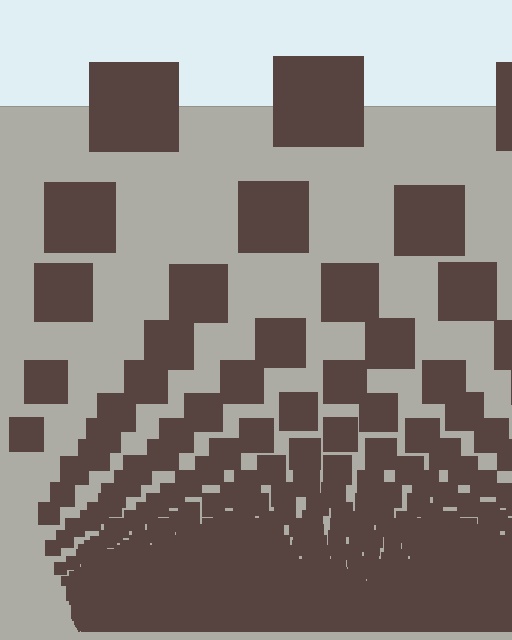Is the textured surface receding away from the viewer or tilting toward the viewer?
The surface appears to tilt toward the viewer. Texture elements get larger and sparser toward the top.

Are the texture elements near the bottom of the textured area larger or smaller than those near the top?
Smaller. The gradient is inverted — elements near the bottom are smaller and denser.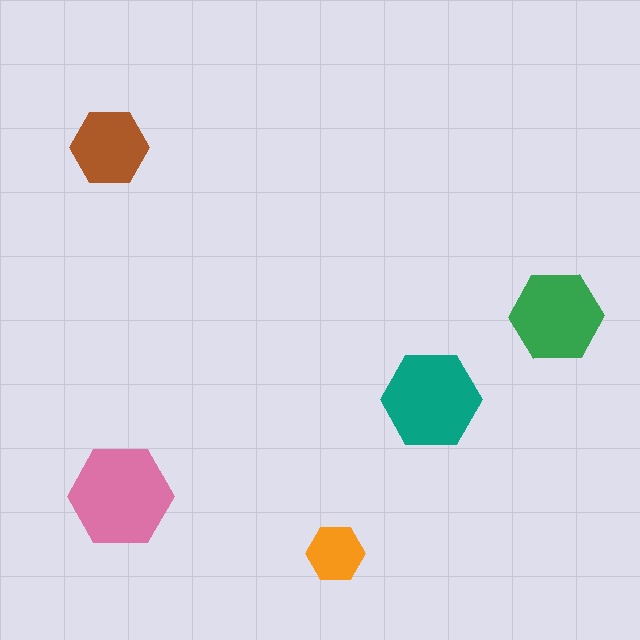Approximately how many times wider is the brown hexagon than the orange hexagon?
About 1.5 times wider.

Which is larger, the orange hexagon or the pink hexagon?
The pink one.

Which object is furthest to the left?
The brown hexagon is leftmost.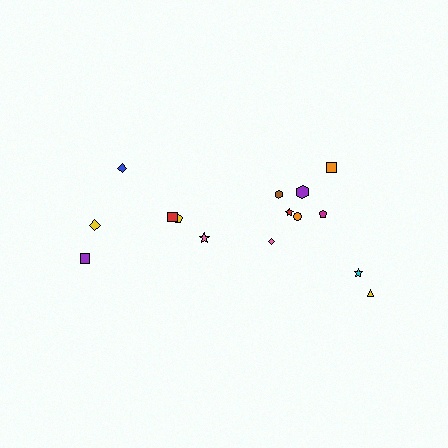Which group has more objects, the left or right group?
The right group.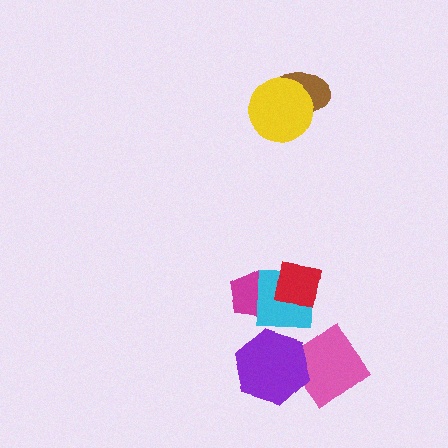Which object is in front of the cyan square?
The red square is in front of the cyan square.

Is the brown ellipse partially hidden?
Yes, it is partially covered by another shape.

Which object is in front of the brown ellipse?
The yellow circle is in front of the brown ellipse.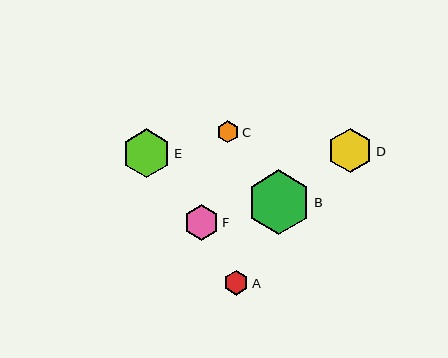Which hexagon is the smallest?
Hexagon C is the smallest with a size of approximately 22 pixels.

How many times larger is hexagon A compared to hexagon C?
Hexagon A is approximately 1.1 times the size of hexagon C.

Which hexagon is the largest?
Hexagon B is the largest with a size of approximately 64 pixels.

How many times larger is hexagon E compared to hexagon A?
Hexagon E is approximately 2.0 times the size of hexagon A.